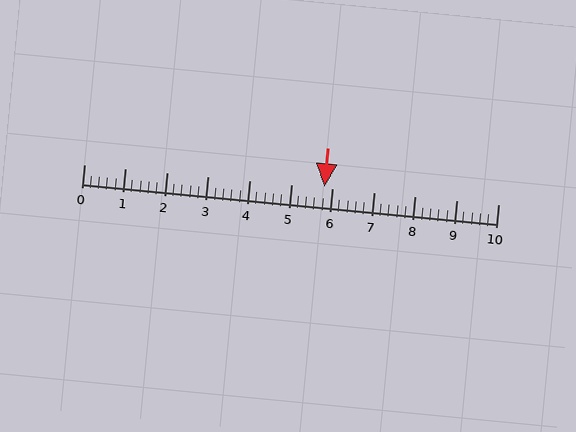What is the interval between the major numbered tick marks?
The major tick marks are spaced 1 units apart.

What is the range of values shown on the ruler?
The ruler shows values from 0 to 10.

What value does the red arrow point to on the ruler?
The red arrow points to approximately 5.8.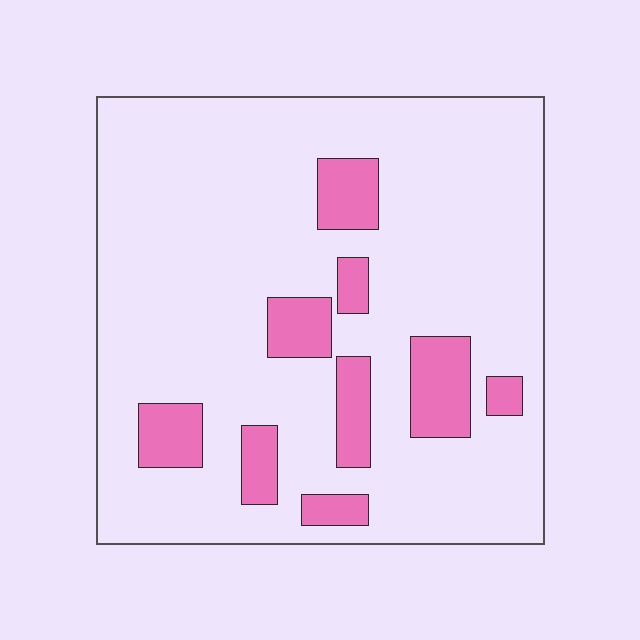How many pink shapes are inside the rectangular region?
9.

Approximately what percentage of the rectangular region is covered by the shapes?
Approximately 15%.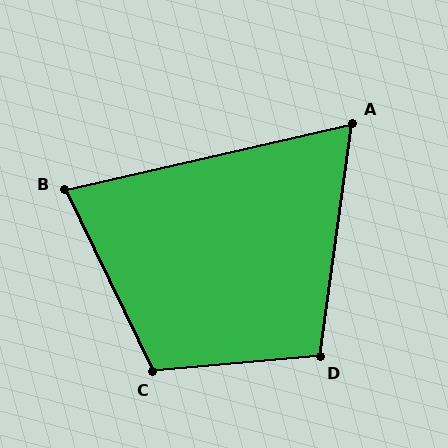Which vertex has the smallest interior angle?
A, at approximately 69 degrees.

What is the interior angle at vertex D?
Approximately 103 degrees (obtuse).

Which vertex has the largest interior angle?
C, at approximately 111 degrees.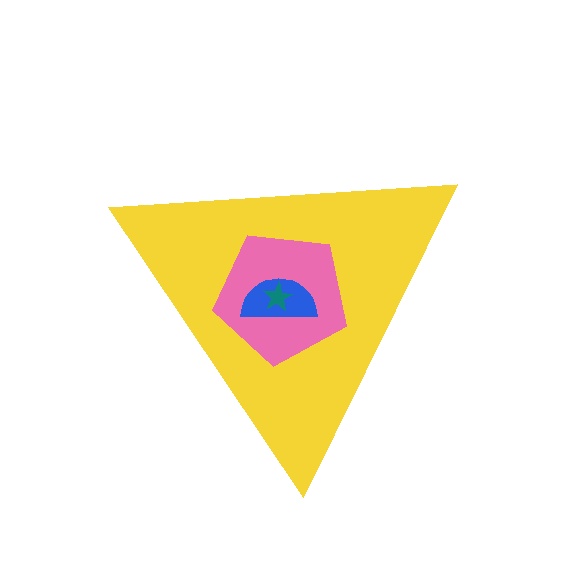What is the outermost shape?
The yellow triangle.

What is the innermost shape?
The teal star.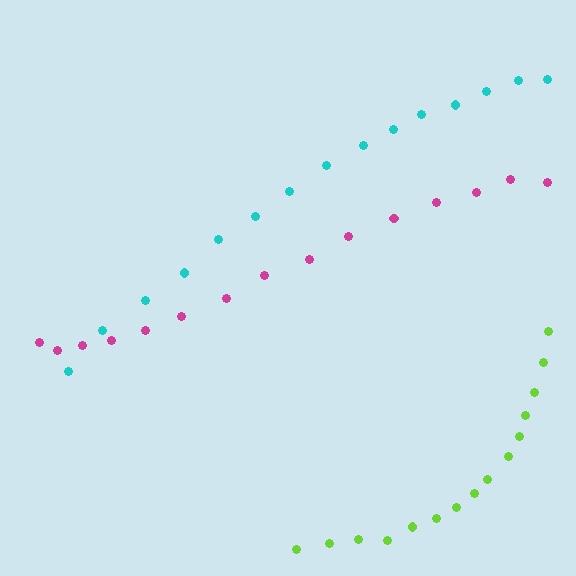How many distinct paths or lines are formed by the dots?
There are 3 distinct paths.